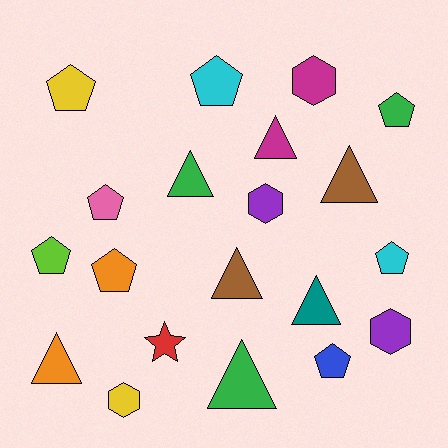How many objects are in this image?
There are 20 objects.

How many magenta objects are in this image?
There are 2 magenta objects.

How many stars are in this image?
There is 1 star.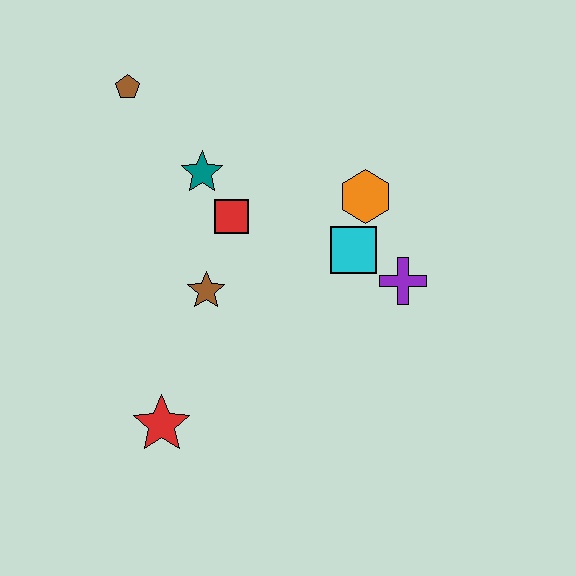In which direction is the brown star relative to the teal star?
The brown star is below the teal star.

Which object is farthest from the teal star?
The red star is farthest from the teal star.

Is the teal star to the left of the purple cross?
Yes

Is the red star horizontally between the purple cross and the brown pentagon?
Yes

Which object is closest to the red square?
The teal star is closest to the red square.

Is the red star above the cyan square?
No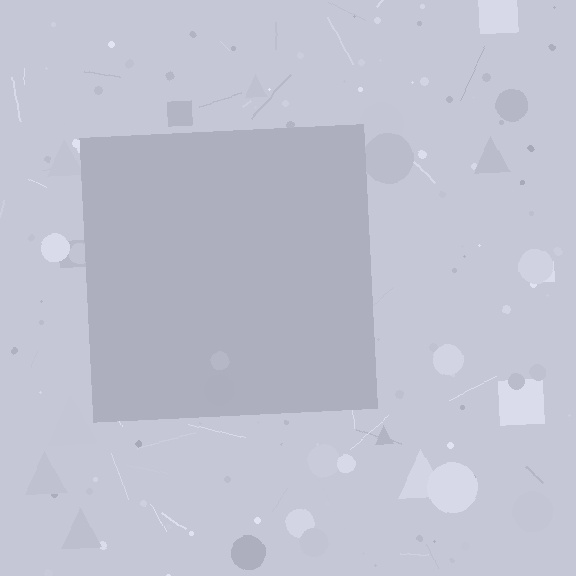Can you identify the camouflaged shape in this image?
The camouflaged shape is a square.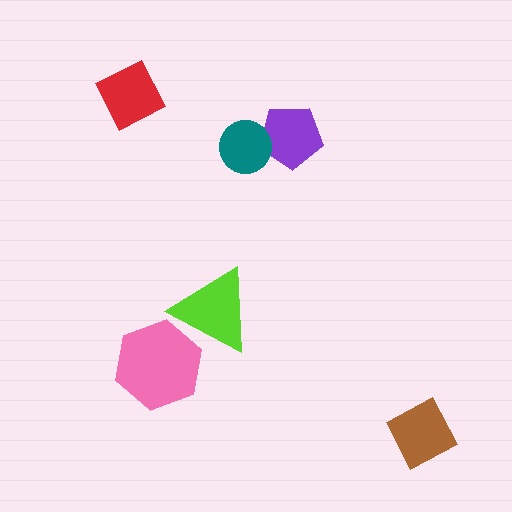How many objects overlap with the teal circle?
1 object overlaps with the teal circle.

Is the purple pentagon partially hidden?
Yes, it is partially covered by another shape.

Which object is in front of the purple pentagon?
The teal circle is in front of the purple pentagon.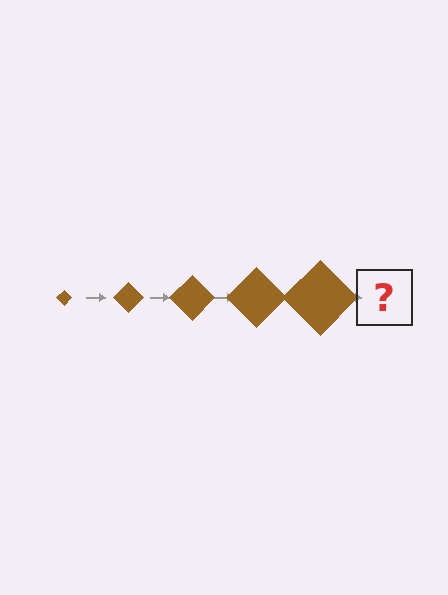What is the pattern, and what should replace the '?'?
The pattern is that the diamond gets progressively larger each step. The '?' should be a brown diamond, larger than the previous one.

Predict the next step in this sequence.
The next step is a brown diamond, larger than the previous one.